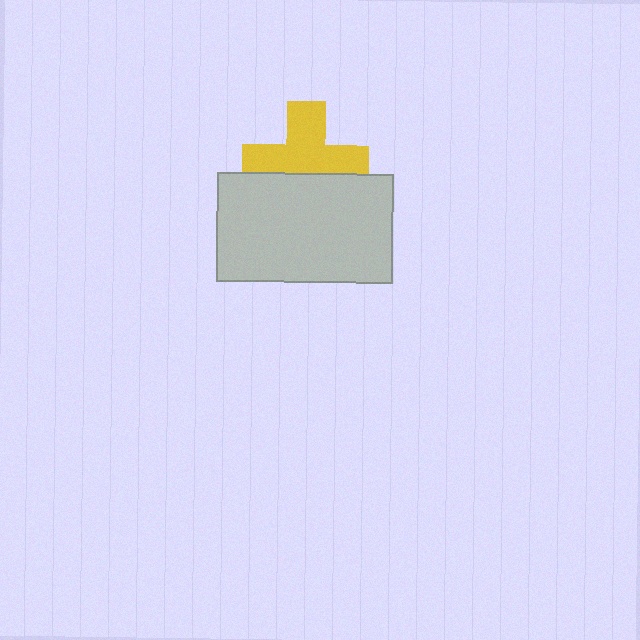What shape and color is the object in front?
The object in front is a light gray rectangle.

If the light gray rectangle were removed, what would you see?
You would see the complete yellow cross.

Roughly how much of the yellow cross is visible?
About half of it is visible (roughly 64%).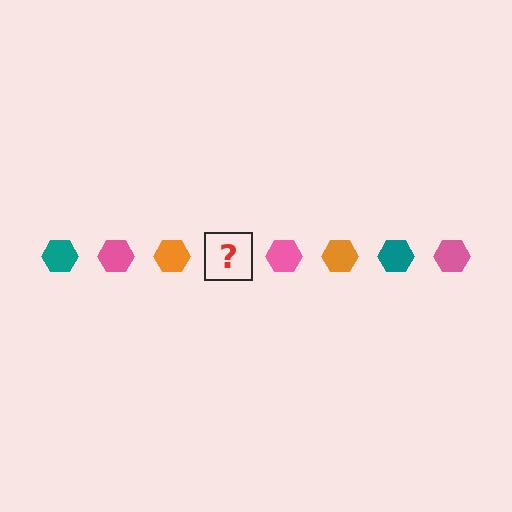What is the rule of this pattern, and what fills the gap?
The rule is that the pattern cycles through teal, pink, orange hexagons. The gap should be filled with a teal hexagon.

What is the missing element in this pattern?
The missing element is a teal hexagon.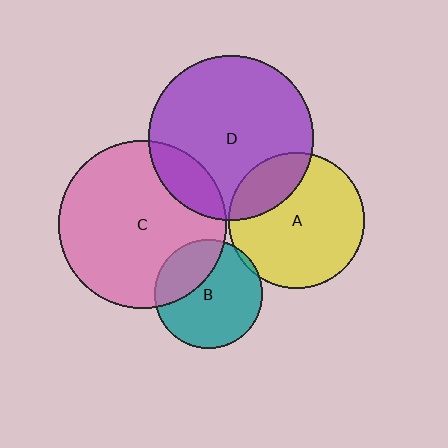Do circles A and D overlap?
Yes.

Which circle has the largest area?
Circle C (pink).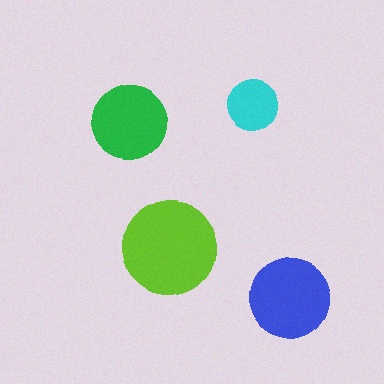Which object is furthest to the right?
The blue circle is rightmost.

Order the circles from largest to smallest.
the lime one, the blue one, the green one, the cyan one.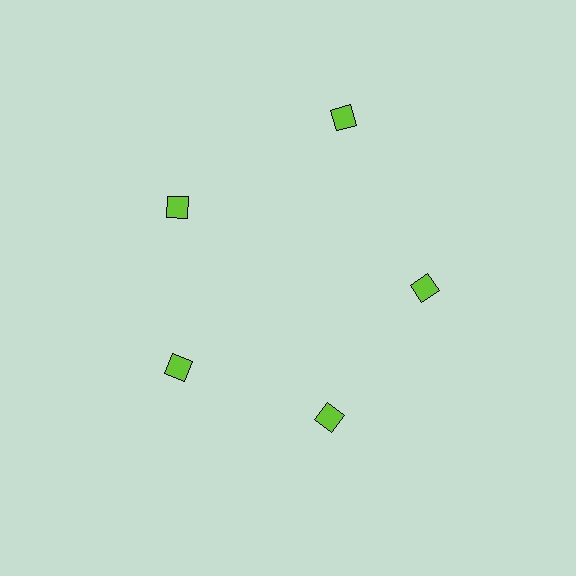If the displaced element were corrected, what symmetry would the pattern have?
It would have 5-fold rotational symmetry — the pattern would map onto itself every 72 degrees.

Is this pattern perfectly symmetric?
No. The 5 lime diamonds are arranged in a ring, but one element near the 1 o'clock position is pushed outward from the center, breaking the 5-fold rotational symmetry.